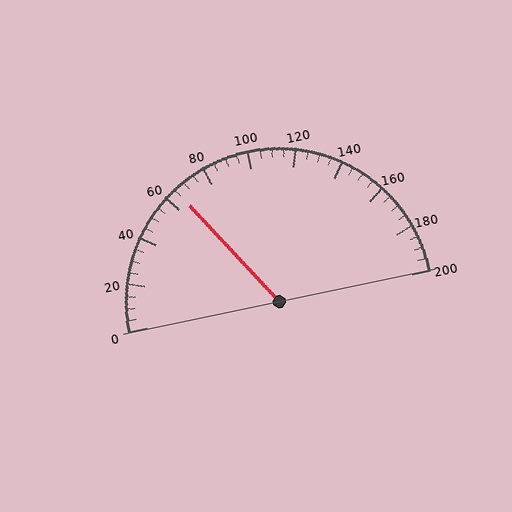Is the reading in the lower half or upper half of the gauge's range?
The reading is in the lower half of the range (0 to 200).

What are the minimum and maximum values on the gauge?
The gauge ranges from 0 to 200.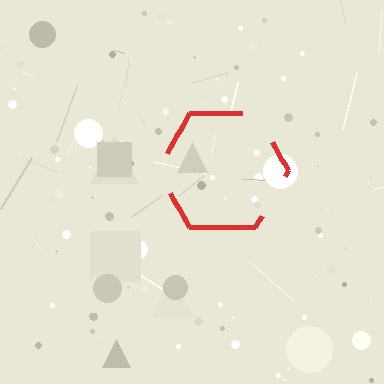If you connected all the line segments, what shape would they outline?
They would outline a hexagon.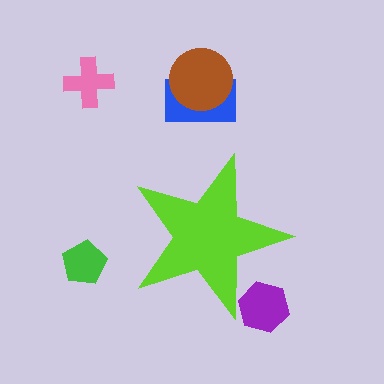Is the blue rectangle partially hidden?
No, the blue rectangle is fully visible.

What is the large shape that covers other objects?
A lime star.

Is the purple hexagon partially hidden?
Yes, the purple hexagon is partially hidden behind the lime star.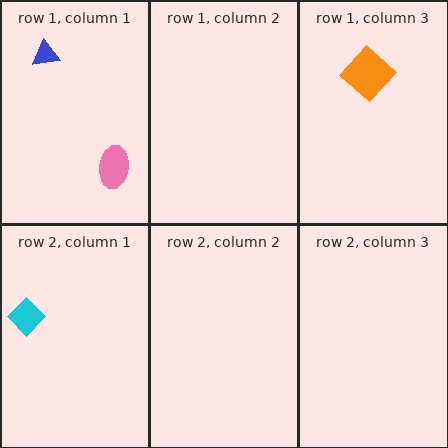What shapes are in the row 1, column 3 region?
The orange diamond.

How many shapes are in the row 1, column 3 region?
1.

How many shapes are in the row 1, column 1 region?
2.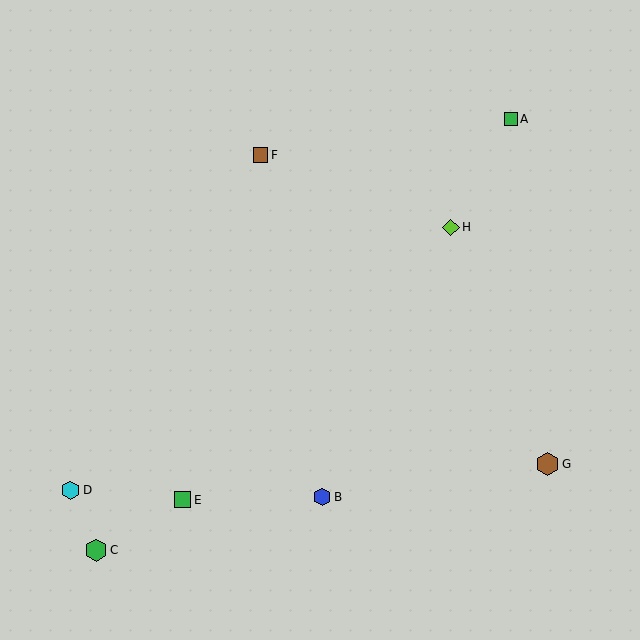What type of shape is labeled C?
Shape C is a green hexagon.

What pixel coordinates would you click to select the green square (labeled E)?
Click at (183, 500) to select the green square E.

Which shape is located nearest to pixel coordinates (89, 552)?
The green hexagon (labeled C) at (96, 550) is nearest to that location.